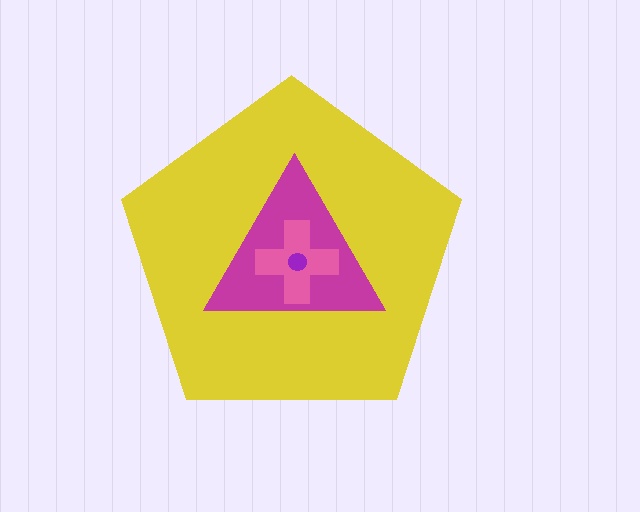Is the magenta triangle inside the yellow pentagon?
Yes.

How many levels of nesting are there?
4.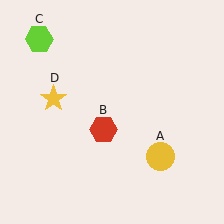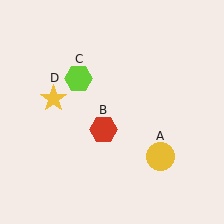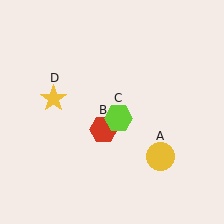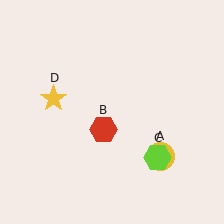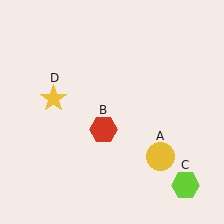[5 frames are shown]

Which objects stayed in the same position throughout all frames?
Yellow circle (object A) and red hexagon (object B) and yellow star (object D) remained stationary.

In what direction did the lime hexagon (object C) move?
The lime hexagon (object C) moved down and to the right.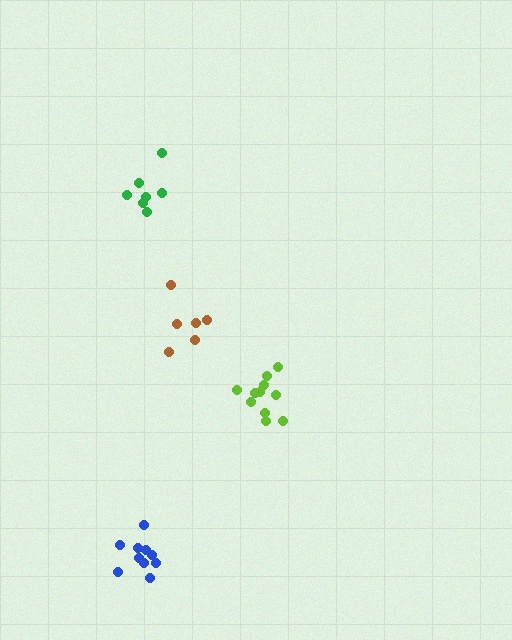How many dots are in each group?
Group 1: 10 dots, Group 2: 6 dots, Group 3: 11 dots, Group 4: 7 dots (34 total).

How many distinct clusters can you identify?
There are 4 distinct clusters.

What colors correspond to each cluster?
The clusters are colored: blue, brown, lime, green.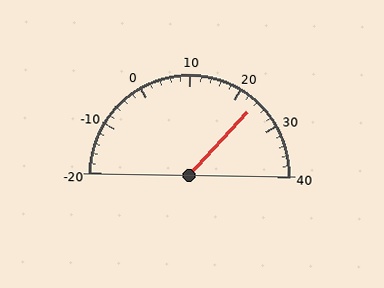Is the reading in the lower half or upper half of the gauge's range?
The reading is in the upper half of the range (-20 to 40).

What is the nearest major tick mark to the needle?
The nearest major tick mark is 20.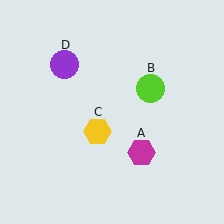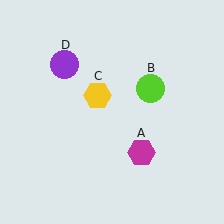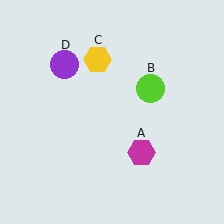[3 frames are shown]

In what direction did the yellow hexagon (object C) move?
The yellow hexagon (object C) moved up.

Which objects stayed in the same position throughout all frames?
Magenta hexagon (object A) and lime circle (object B) and purple circle (object D) remained stationary.